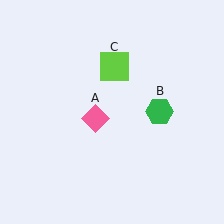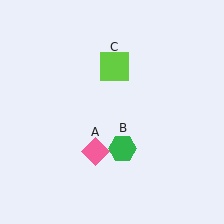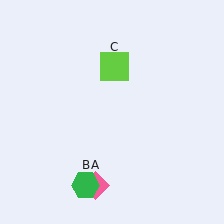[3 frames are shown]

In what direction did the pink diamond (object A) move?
The pink diamond (object A) moved down.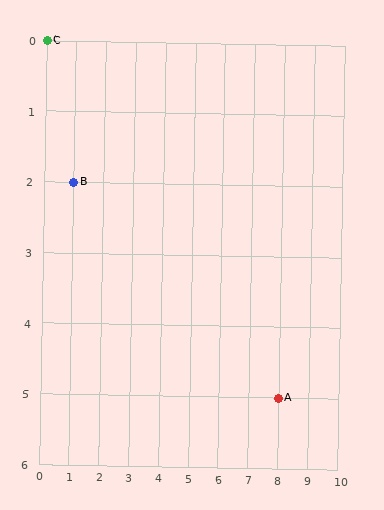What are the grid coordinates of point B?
Point B is at grid coordinates (1, 2).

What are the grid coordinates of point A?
Point A is at grid coordinates (8, 5).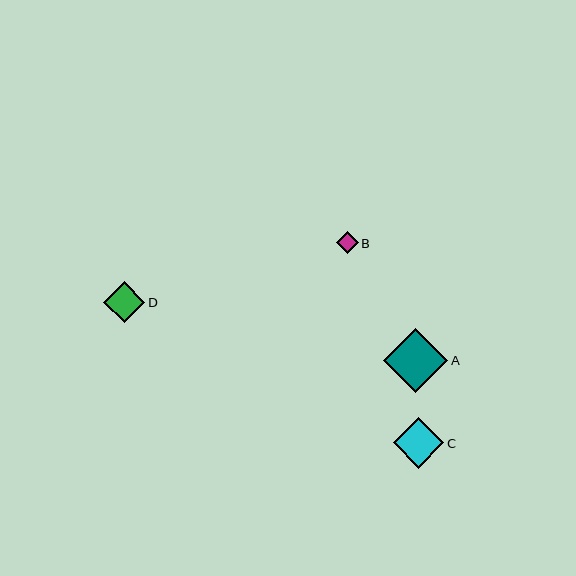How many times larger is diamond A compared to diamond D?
Diamond A is approximately 1.6 times the size of diamond D.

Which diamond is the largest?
Diamond A is the largest with a size of approximately 64 pixels.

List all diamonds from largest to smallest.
From largest to smallest: A, C, D, B.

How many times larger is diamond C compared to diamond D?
Diamond C is approximately 1.2 times the size of diamond D.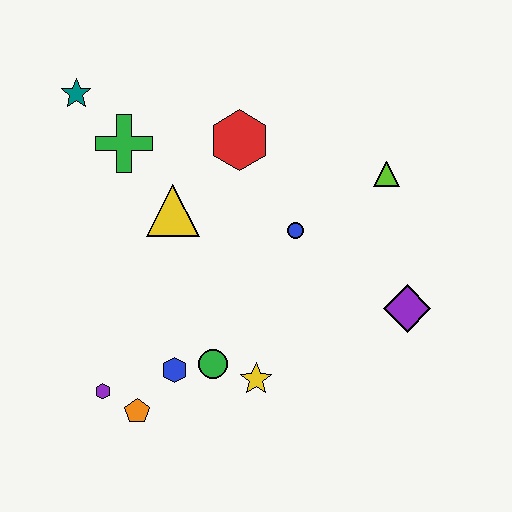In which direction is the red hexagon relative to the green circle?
The red hexagon is above the green circle.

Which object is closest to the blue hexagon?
The green circle is closest to the blue hexagon.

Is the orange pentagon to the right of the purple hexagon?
Yes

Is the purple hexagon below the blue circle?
Yes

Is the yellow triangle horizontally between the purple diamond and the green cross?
Yes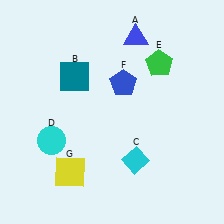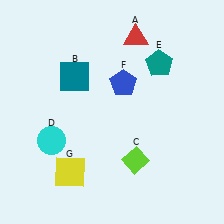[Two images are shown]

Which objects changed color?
A changed from blue to red. C changed from cyan to lime. E changed from green to teal.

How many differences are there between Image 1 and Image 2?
There are 3 differences between the two images.